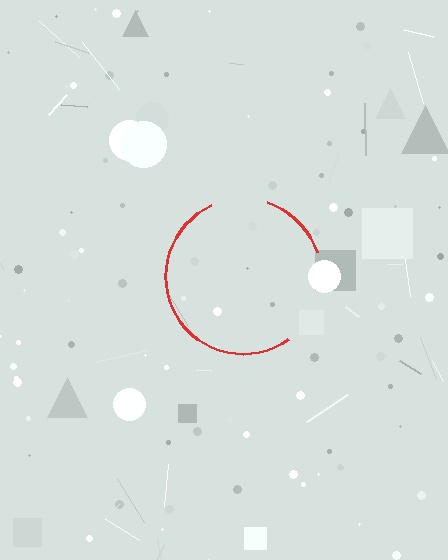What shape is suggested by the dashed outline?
The dashed outline suggests a circle.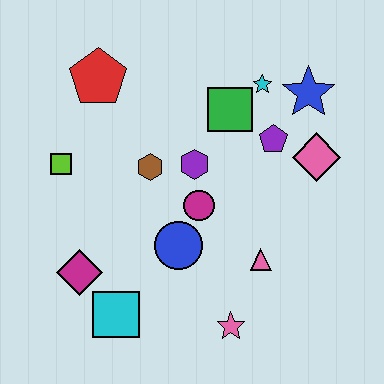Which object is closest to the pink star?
The pink triangle is closest to the pink star.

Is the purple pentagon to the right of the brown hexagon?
Yes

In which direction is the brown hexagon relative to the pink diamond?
The brown hexagon is to the left of the pink diamond.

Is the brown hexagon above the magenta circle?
Yes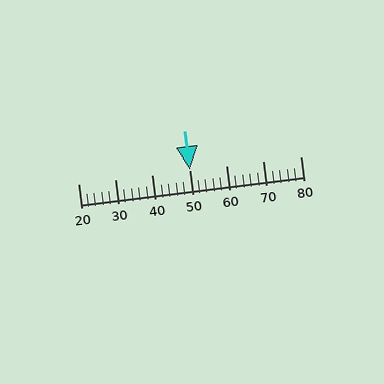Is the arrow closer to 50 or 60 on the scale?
The arrow is closer to 50.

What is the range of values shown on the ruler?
The ruler shows values from 20 to 80.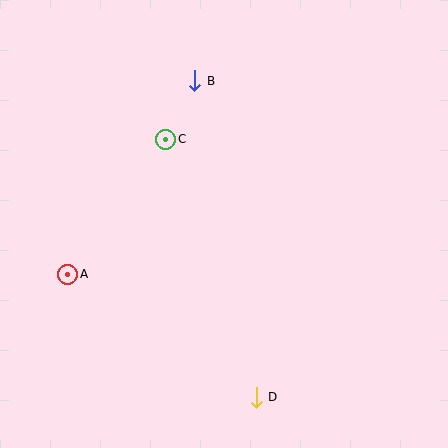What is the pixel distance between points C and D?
The distance between C and D is 273 pixels.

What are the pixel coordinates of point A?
Point A is at (68, 274).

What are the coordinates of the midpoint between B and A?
The midpoint between B and A is at (131, 177).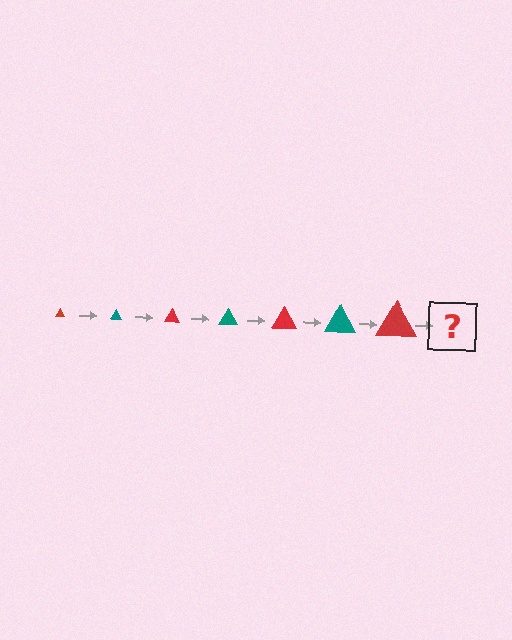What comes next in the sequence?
The next element should be a teal triangle, larger than the previous one.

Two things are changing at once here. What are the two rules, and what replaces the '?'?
The two rules are that the triangle grows larger each step and the color cycles through red and teal. The '?' should be a teal triangle, larger than the previous one.